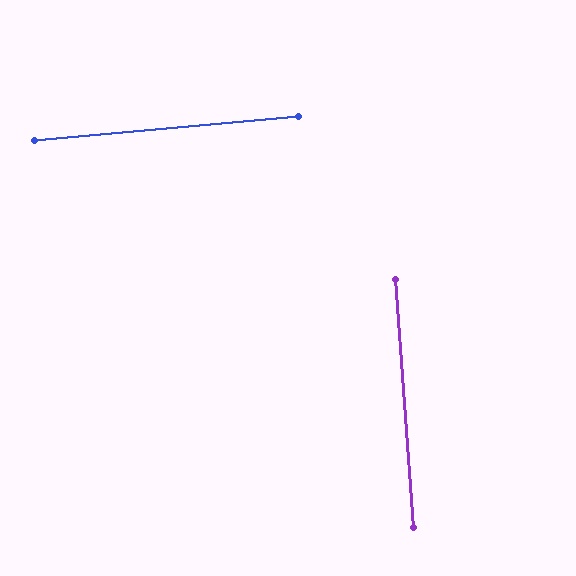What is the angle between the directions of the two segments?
Approximately 89 degrees.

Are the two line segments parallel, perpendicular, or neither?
Perpendicular — they meet at approximately 89°.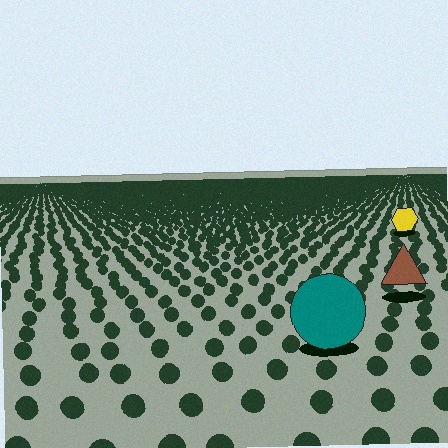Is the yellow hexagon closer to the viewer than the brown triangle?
No. The brown triangle is closer — you can tell from the texture gradient: the ground texture is coarser near it.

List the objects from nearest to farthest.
From nearest to farthest: the teal circle, the brown triangle, the yellow hexagon.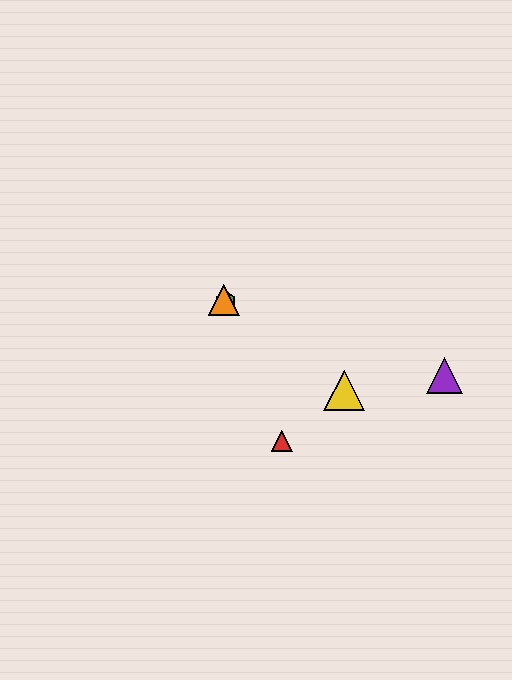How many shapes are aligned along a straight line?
4 shapes (the blue triangle, the green hexagon, the yellow triangle, the orange triangle) are aligned along a straight line.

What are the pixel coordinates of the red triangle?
The red triangle is at (282, 441).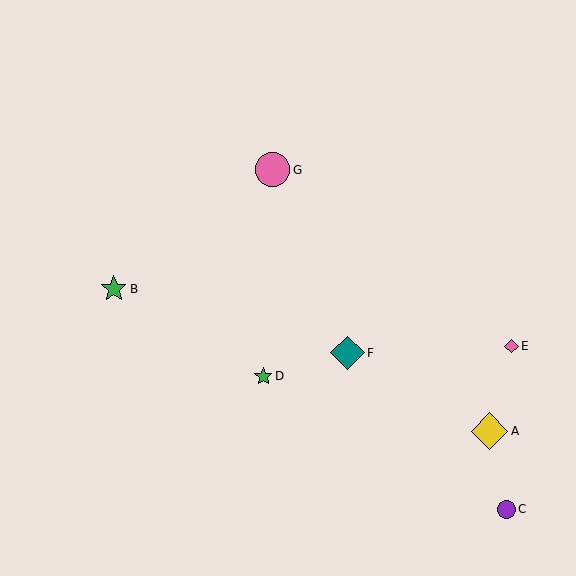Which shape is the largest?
The yellow diamond (labeled A) is the largest.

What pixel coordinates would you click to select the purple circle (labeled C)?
Click at (506, 509) to select the purple circle C.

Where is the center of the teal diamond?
The center of the teal diamond is at (348, 353).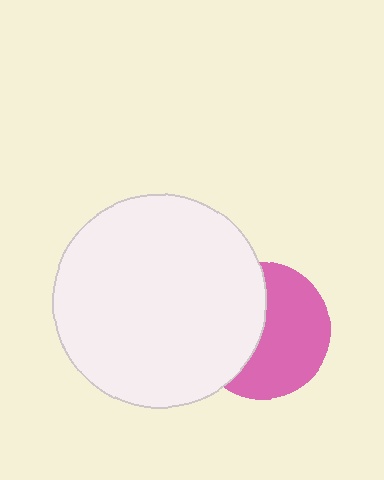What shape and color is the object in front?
The object in front is a white circle.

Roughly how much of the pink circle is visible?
About half of it is visible (roughly 56%).